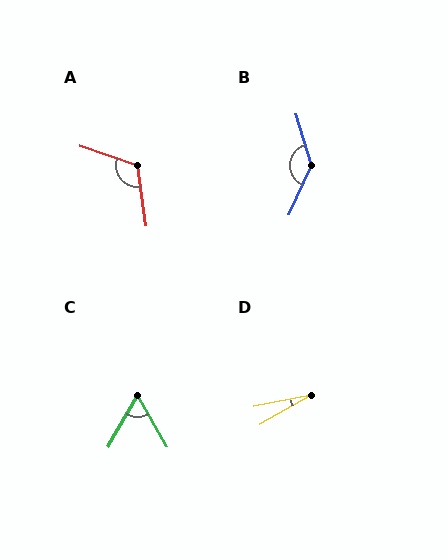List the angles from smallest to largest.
D (19°), C (59°), A (117°), B (139°).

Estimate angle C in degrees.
Approximately 59 degrees.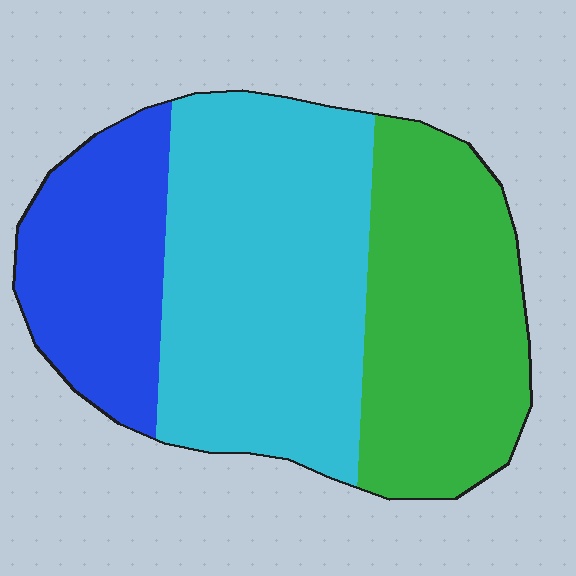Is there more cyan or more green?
Cyan.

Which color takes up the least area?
Blue, at roughly 20%.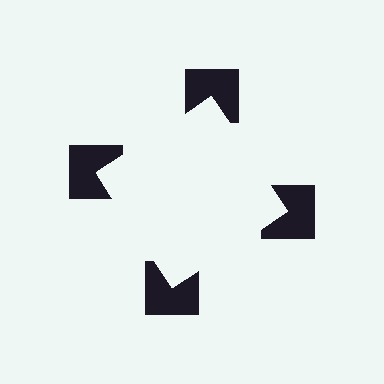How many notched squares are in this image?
There are 4 — one at each vertex of the illusory square.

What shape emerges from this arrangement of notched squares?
An illusory square — its edges are inferred from the aligned wedge cuts in the notched squares, not physically drawn.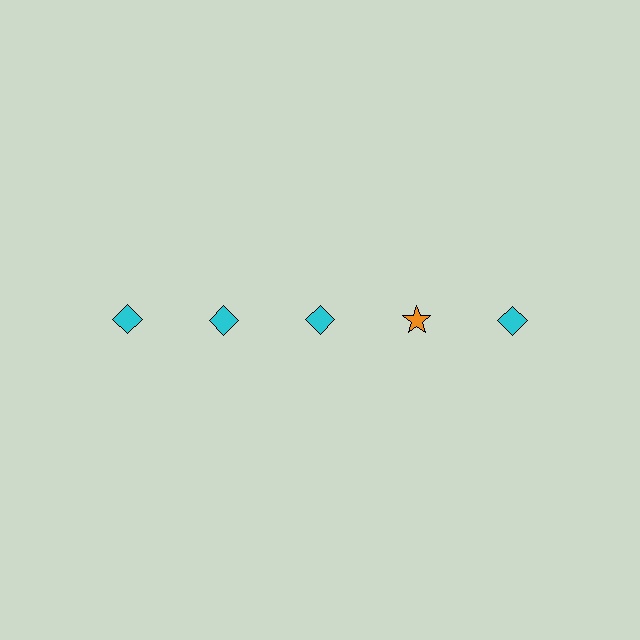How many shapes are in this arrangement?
There are 5 shapes arranged in a grid pattern.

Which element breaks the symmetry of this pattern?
The orange star in the top row, second from right column breaks the symmetry. All other shapes are cyan diamonds.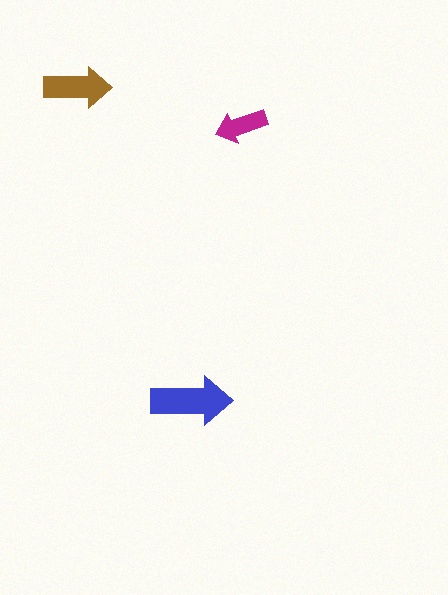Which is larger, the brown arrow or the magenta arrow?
The brown one.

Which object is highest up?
The brown arrow is topmost.